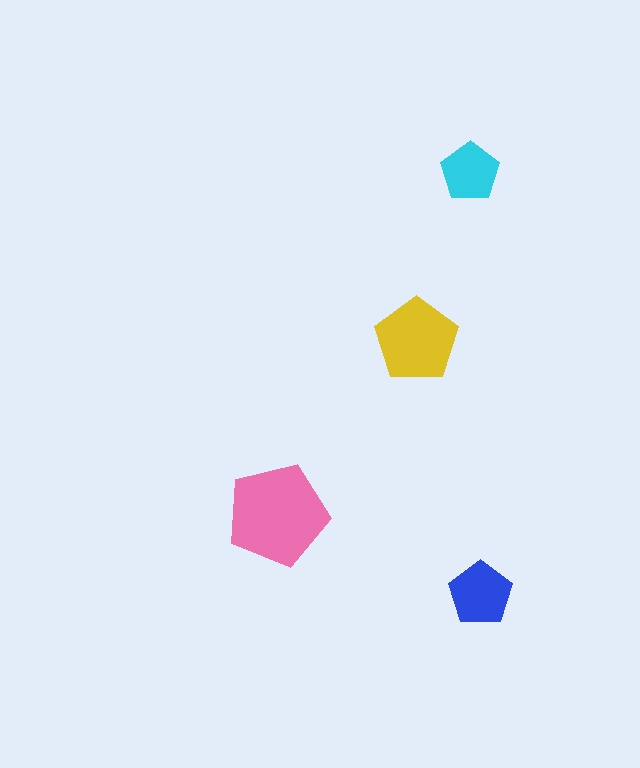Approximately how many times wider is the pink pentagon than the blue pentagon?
About 1.5 times wider.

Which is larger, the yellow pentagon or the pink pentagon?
The pink one.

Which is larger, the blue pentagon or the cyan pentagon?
The blue one.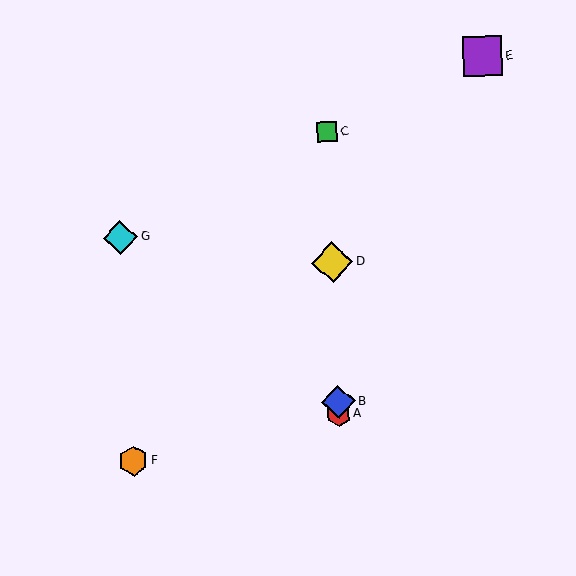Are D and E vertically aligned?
No, D is at x≈332 and E is at x≈482.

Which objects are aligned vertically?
Objects A, B, C, D are aligned vertically.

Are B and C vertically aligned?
Yes, both are at x≈338.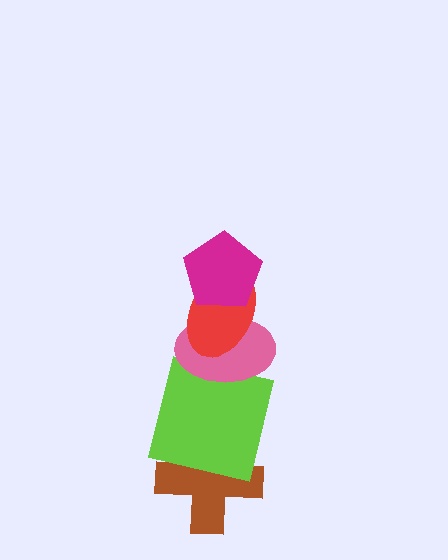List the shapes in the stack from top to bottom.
From top to bottom: the magenta pentagon, the red ellipse, the pink ellipse, the lime square, the brown cross.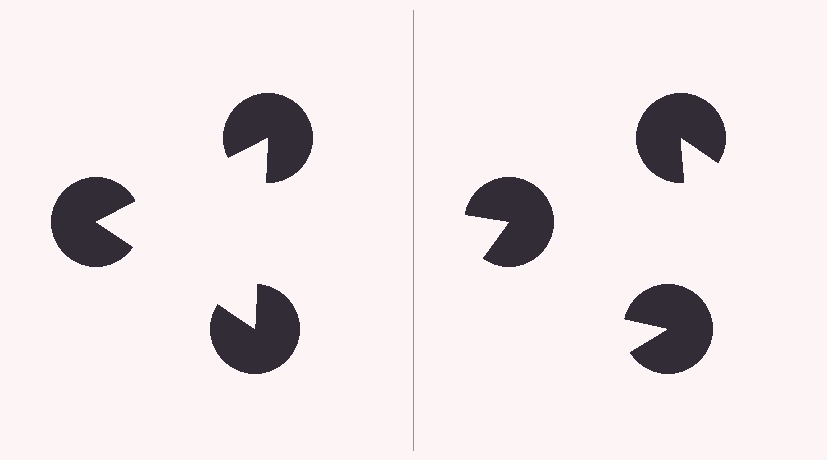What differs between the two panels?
The pac-man discs are positioned identically on both sides; only the wedge orientations differ. On the left they align to a triangle; on the right they are misaligned.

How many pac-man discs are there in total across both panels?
6 — 3 on each side.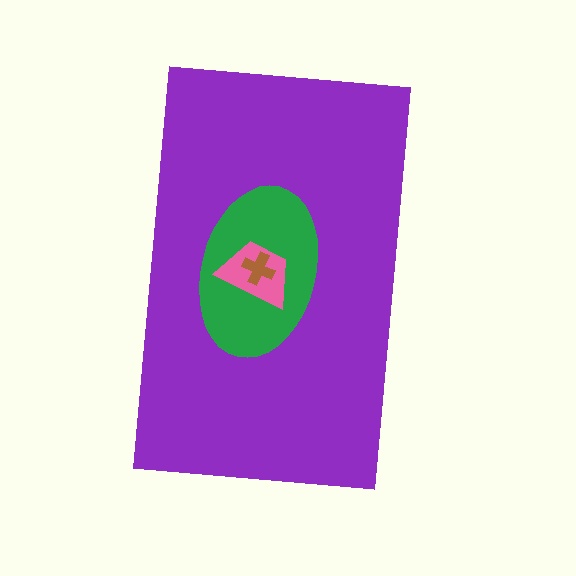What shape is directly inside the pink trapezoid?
The brown cross.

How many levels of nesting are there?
4.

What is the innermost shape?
The brown cross.